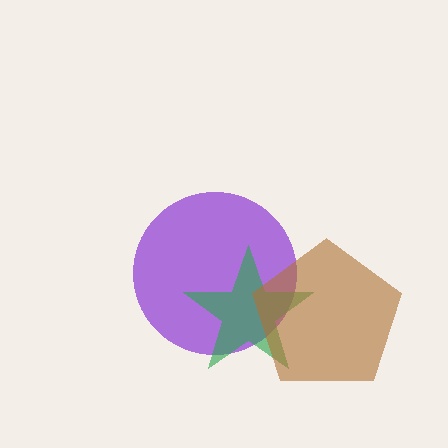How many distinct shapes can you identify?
There are 3 distinct shapes: a purple circle, a green star, a brown pentagon.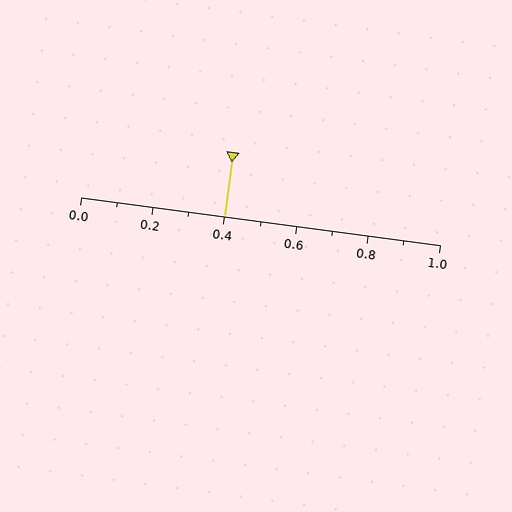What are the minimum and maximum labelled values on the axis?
The axis runs from 0.0 to 1.0.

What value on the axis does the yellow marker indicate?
The marker indicates approximately 0.4.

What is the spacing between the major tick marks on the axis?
The major ticks are spaced 0.2 apart.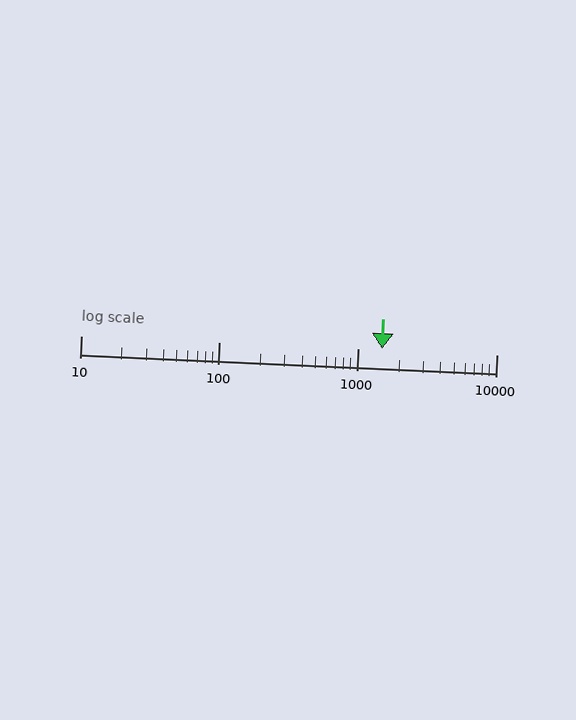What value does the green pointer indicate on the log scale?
The pointer indicates approximately 1500.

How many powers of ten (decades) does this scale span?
The scale spans 3 decades, from 10 to 10000.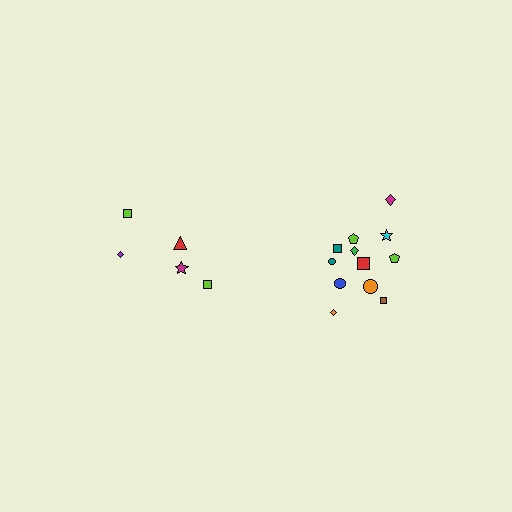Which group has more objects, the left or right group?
The right group.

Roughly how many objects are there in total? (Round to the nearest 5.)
Roughly 15 objects in total.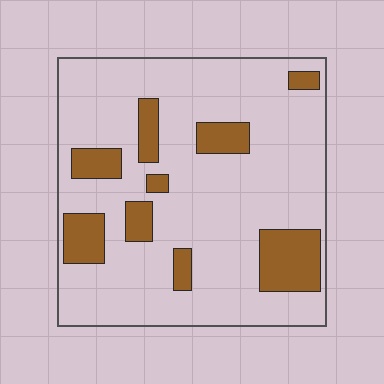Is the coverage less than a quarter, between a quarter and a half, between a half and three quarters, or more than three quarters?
Less than a quarter.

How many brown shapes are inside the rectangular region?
9.